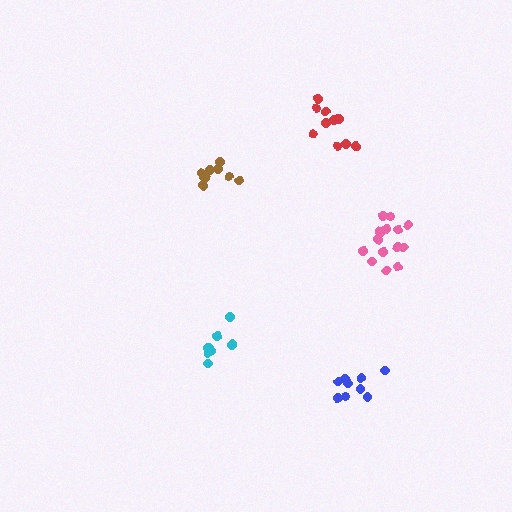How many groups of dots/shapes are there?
There are 5 groups.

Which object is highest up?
The red cluster is topmost.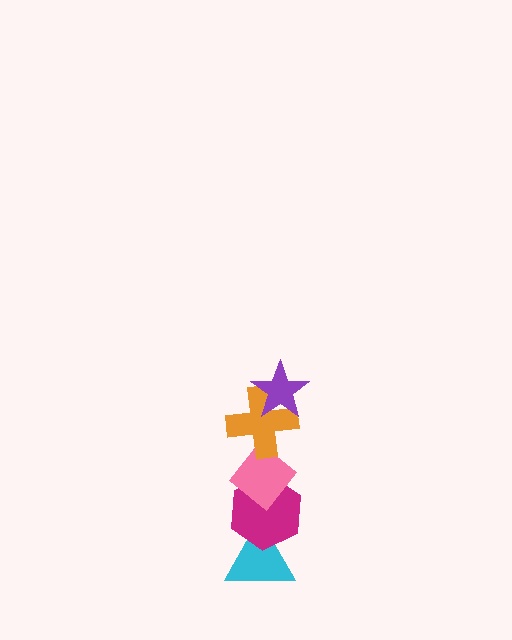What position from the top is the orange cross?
The orange cross is 2nd from the top.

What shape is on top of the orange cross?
The purple star is on top of the orange cross.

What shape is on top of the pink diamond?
The orange cross is on top of the pink diamond.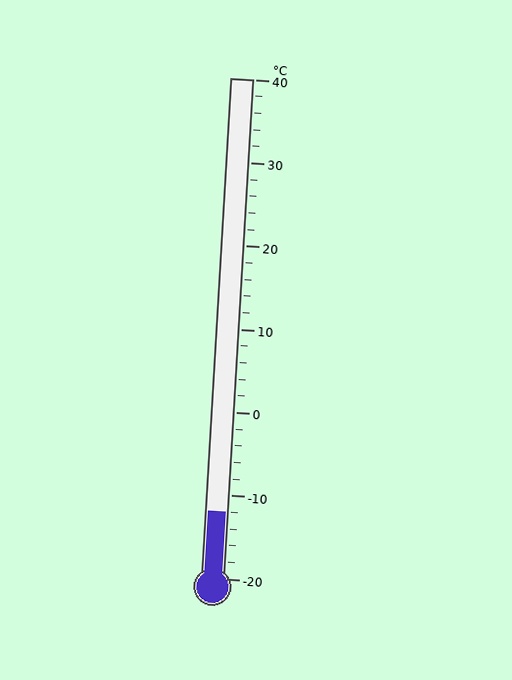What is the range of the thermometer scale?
The thermometer scale ranges from -20°C to 40°C.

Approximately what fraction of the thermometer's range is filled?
The thermometer is filled to approximately 15% of its range.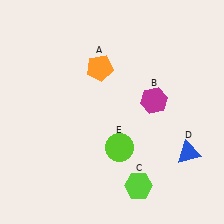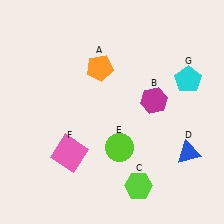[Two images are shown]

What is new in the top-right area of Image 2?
A cyan pentagon (G) was added in the top-right area of Image 2.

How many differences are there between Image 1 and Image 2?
There are 2 differences between the two images.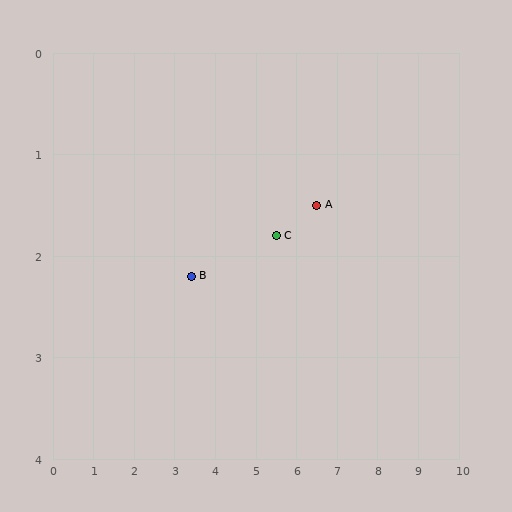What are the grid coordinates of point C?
Point C is at approximately (5.5, 1.8).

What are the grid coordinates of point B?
Point B is at approximately (3.4, 2.2).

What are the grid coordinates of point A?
Point A is at approximately (6.5, 1.5).